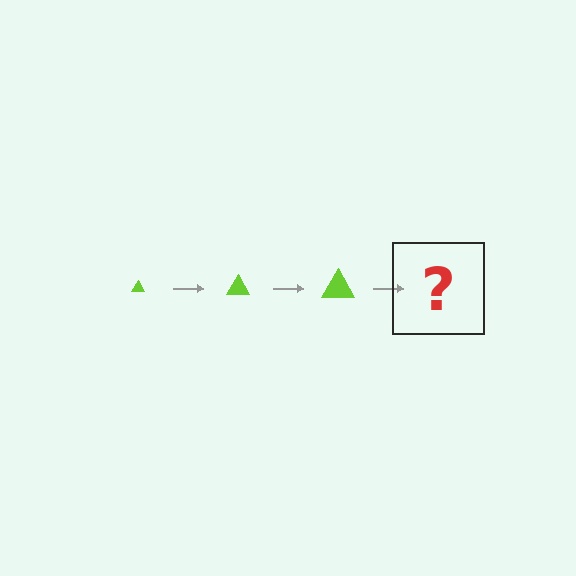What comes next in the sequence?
The next element should be a lime triangle, larger than the previous one.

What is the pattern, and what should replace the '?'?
The pattern is that the triangle gets progressively larger each step. The '?' should be a lime triangle, larger than the previous one.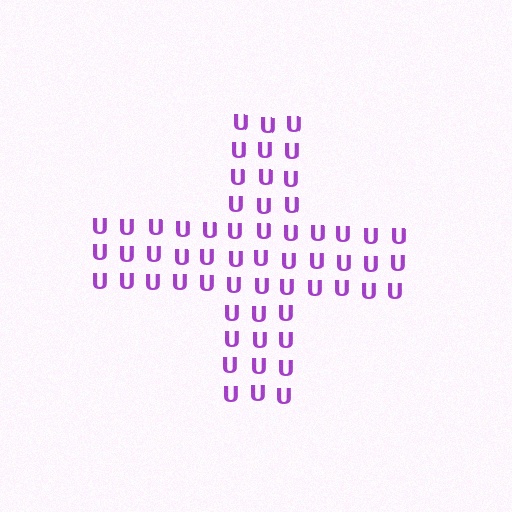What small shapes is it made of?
It is made of small letter U's.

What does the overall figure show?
The overall figure shows a cross.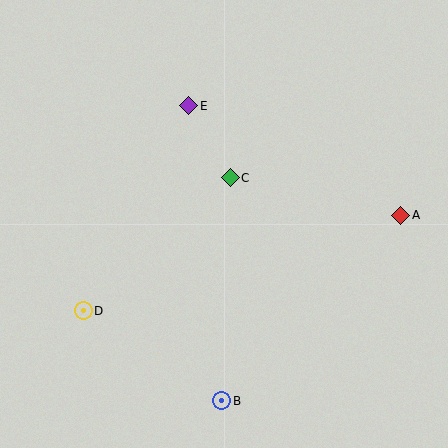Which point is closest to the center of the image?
Point C at (230, 178) is closest to the center.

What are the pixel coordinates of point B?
Point B is at (222, 401).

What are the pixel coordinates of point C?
Point C is at (230, 178).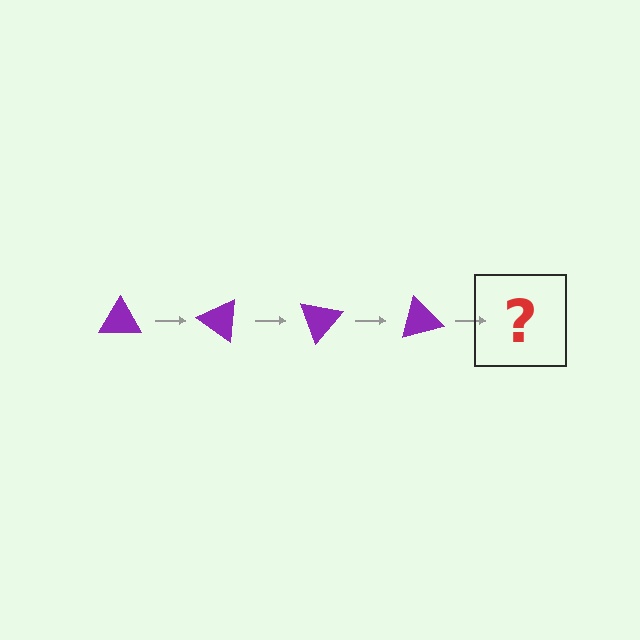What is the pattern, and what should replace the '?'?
The pattern is that the triangle rotates 35 degrees each step. The '?' should be a purple triangle rotated 140 degrees.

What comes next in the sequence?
The next element should be a purple triangle rotated 140 degrees.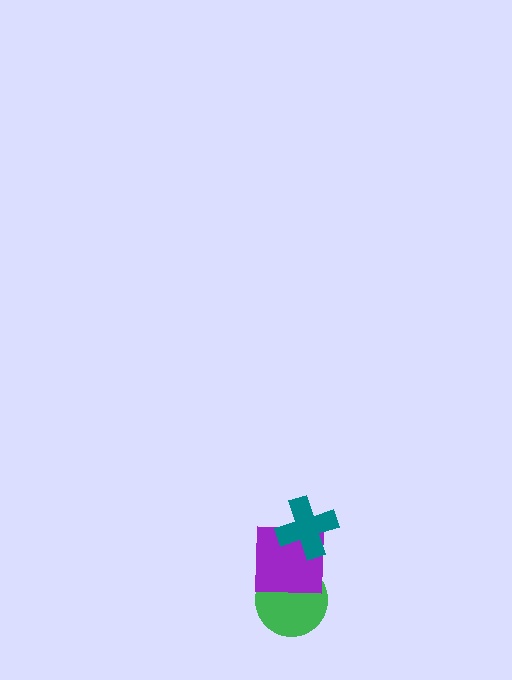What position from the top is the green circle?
The green circle is 3rd from the top.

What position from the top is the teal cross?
The teal cross is 1st from the top.